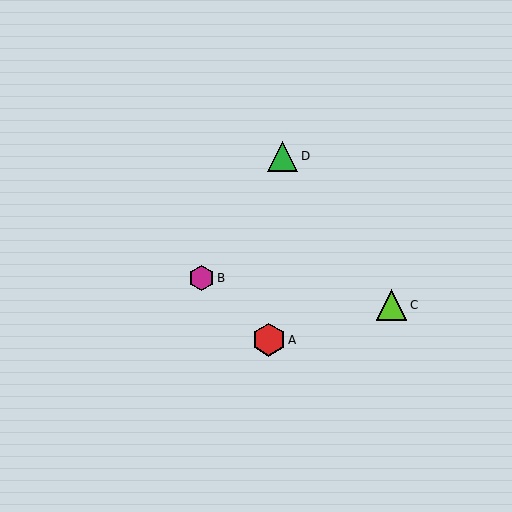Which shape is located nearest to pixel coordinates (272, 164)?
The green triangle (labeled D) at (283, 156) is nearest to that location.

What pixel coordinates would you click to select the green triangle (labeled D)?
Click at (283, 156) to select the green triangle D.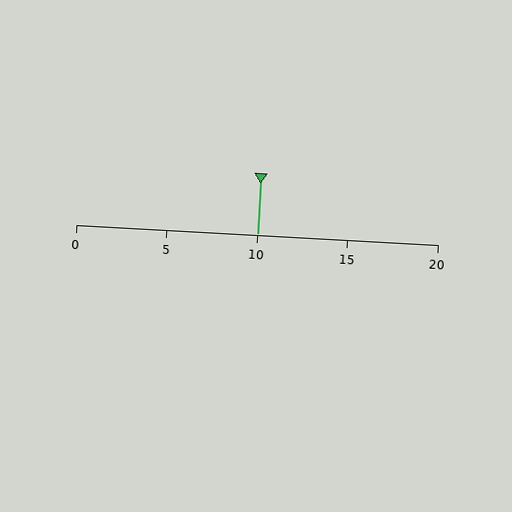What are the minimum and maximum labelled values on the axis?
The axis runs from 0 to 20.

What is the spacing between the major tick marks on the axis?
The major ticks are spaced 5 apart.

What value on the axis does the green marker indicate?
The marker indicates approximately 10.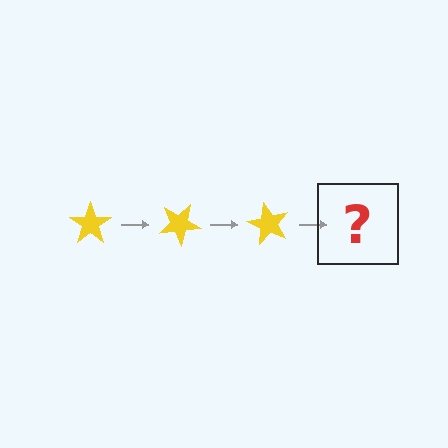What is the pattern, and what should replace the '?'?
The pattern is that the star rotates 30 degrees each step. The '?' should be a yellow star rotated 90 degrees.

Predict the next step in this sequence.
The next step is a yellow star rotated 90 degrees.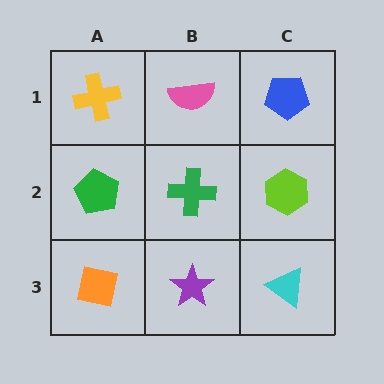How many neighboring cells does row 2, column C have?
3.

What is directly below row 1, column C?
A lime hexagon.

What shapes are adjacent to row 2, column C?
A blue pentagon (row 1, column C), a cyan triangle (row 3, column C), a green cross (row 2, column B).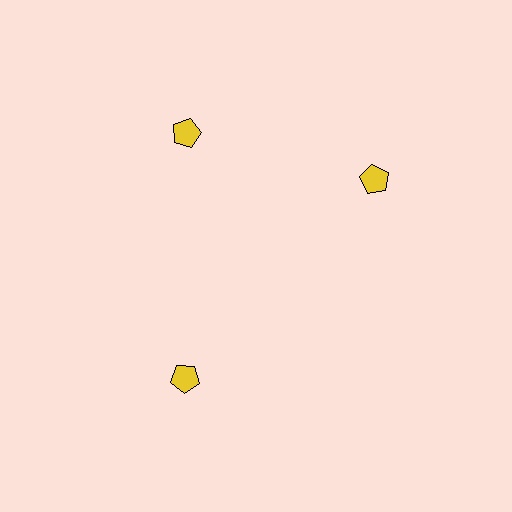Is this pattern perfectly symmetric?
No. The 3 yellow pentagons are arranged in a ring, but one element near the 3 o'clock position is rotated out of alignment along the ring, breaking the 3-fold rotational symmetry.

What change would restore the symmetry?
The symmetry would be restored by rotating it back into even spacing with its neighbors so that all 3 pentagons sit at equal angles and equal distance from the center.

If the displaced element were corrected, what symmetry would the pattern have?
It would have 3-fold rotational symmetry — the pattern would map onto itself every 120 degrees.